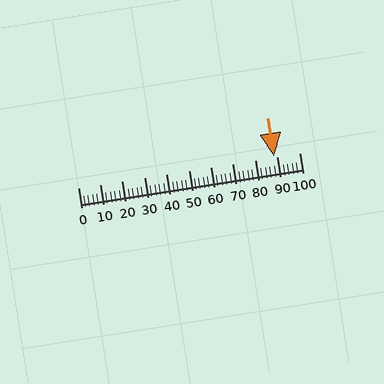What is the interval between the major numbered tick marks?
The major tick marks are spaced 10 units apart.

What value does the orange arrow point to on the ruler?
The orange arrow points to approximately 88.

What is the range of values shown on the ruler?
The ruler shows values from 0 to 100.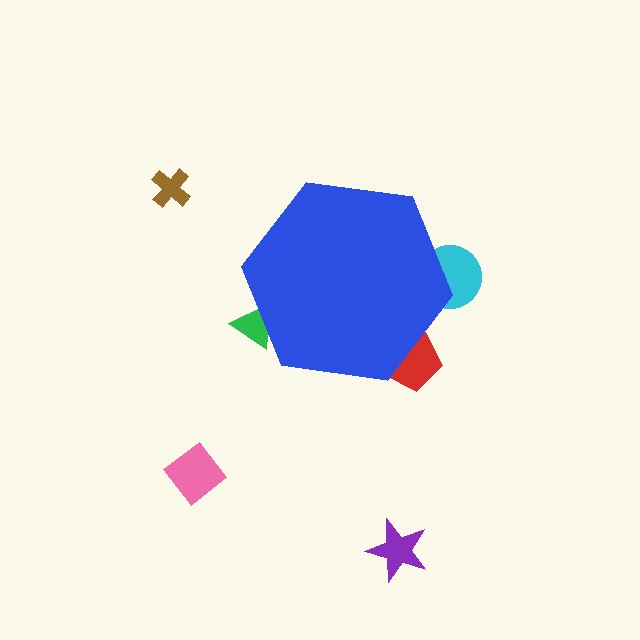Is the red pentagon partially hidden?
Yes, the red pentagon is partially hidden behind the blue hexagon.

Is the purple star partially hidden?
No, the purple star is fully visible.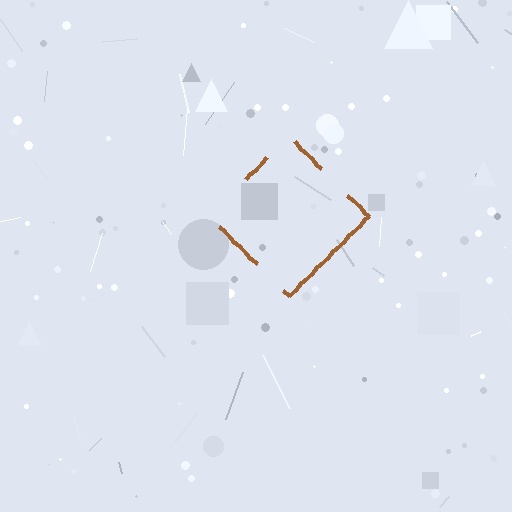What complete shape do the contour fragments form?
The contour fragments form a diamond.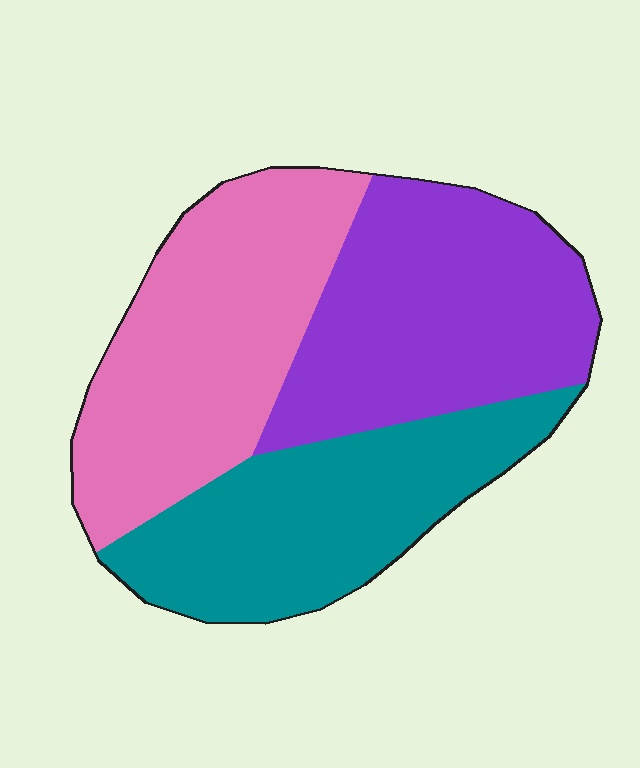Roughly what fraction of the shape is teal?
Teal takes up about one third (1/3) of the shape.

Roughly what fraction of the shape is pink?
Pink takes up about one third (1/3) of the shape.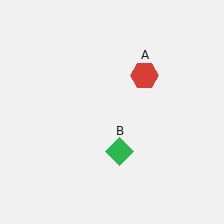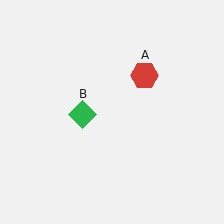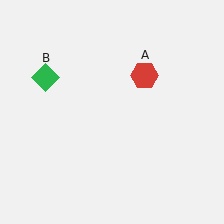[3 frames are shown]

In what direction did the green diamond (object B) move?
The green diamond (object B) moved up and to the left.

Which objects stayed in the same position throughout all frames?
Red hexagon (object A) remained stationary.